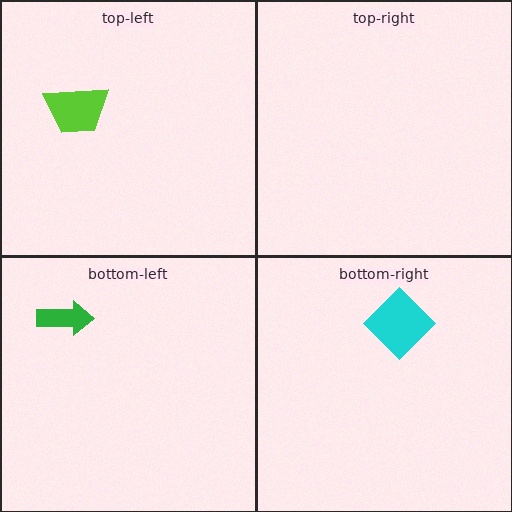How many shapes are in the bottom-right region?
1.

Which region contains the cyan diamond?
The bottom-right region.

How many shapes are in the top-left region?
1.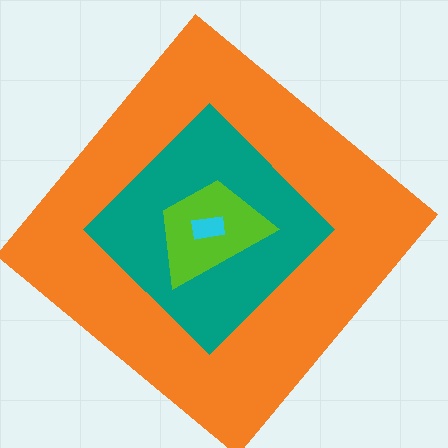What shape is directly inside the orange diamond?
The teal diamond.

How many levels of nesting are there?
4.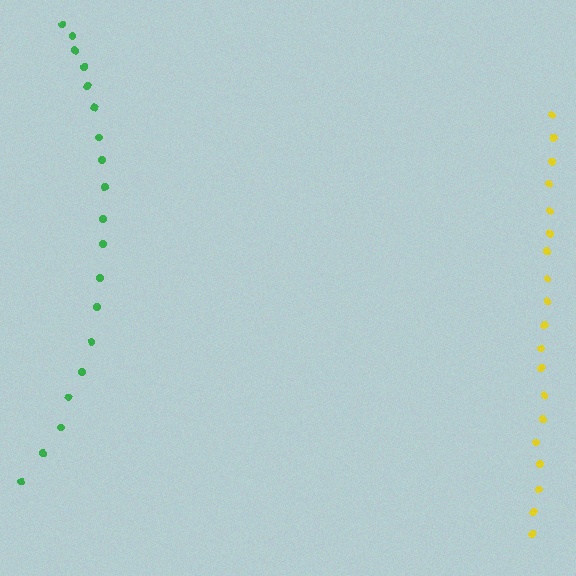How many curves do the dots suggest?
There are 2 distinct paths.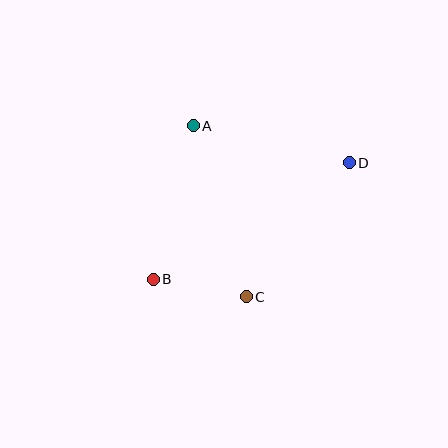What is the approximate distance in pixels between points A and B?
The distance between A and B is approximately 159 pixels.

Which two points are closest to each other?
Points B and C are closest to each other.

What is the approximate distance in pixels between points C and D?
The distance between C and D is approximately 169 pixels.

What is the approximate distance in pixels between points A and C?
The distance between A and C is approximately 179 pixels.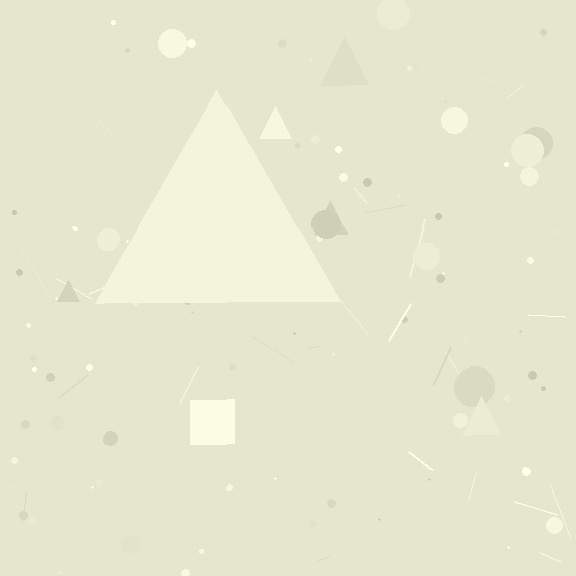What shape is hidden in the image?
A triangle is hidden in the image.